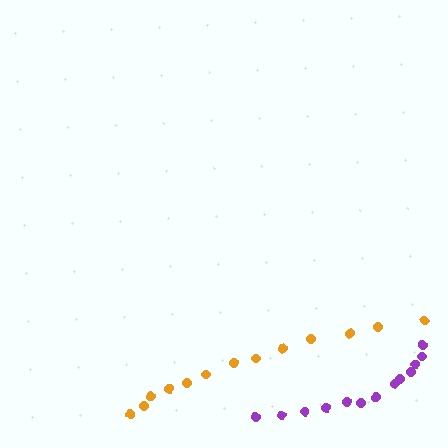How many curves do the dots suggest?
There are 2 distinct paths.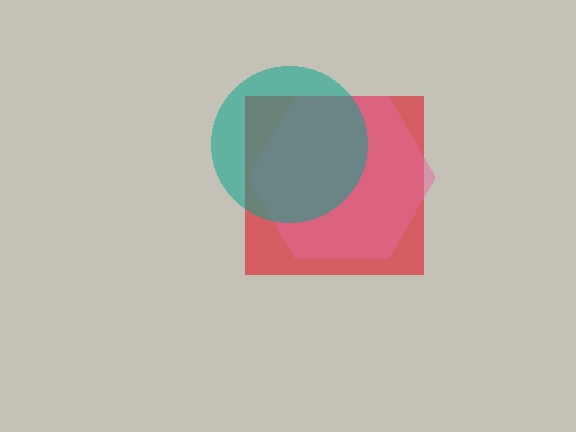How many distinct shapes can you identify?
There are 3 distinct shapes: a red square, a pink hexagon, a teal circle.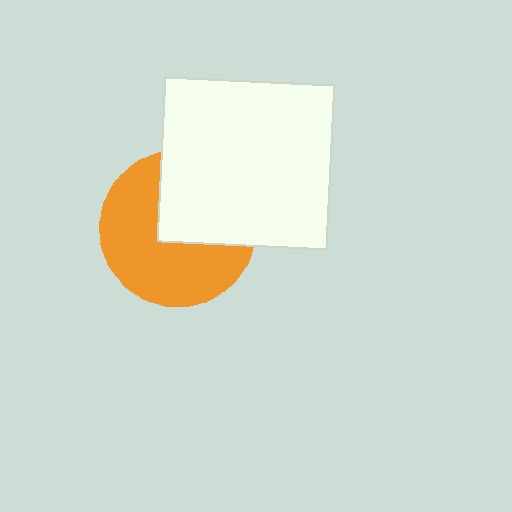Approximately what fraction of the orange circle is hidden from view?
Roughly 41% of the orange circle is hidden behind the white rectangle.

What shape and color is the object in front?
The object in front is a white rectangle.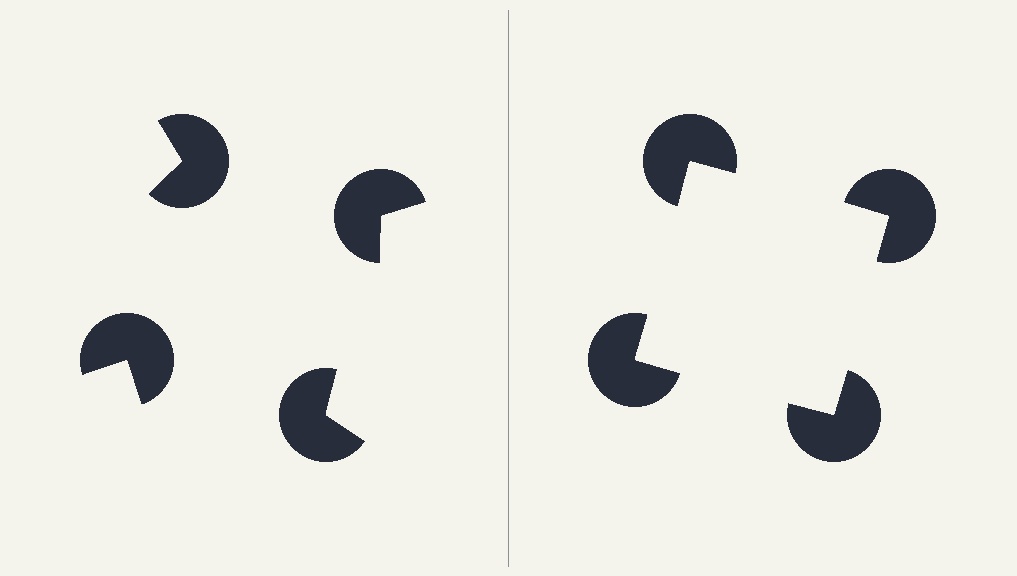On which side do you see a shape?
An illusory square appears on the right side. On the left side the wedge cuts are rotated, so no coherent shape forms.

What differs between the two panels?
The pac-man discs are positioned identically on both sides; only the wedge orientations differ. On the right they align to a square; on the left they are misaligned.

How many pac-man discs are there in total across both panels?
8 — 4 on each side.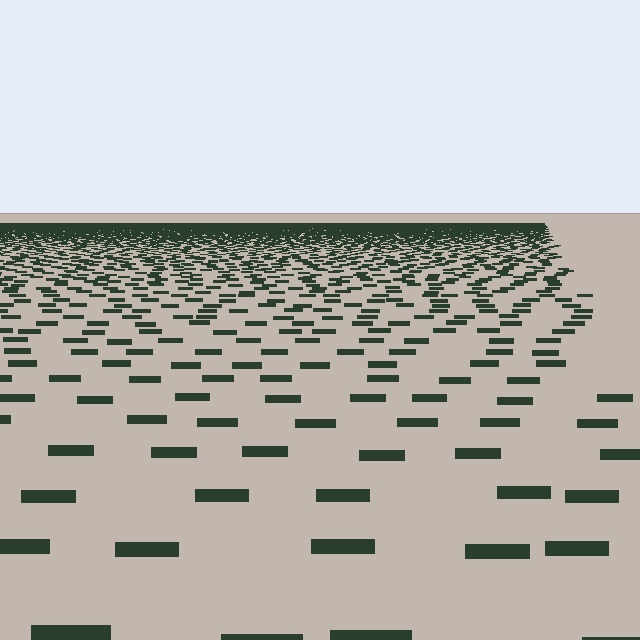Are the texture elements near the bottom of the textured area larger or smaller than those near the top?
Larger. Near the bottom, elements are closer to the viewer and appear at a bigger on-screen size.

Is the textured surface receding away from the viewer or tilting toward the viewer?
The surface is receding away from the viewer. Texture elements get smaller and denser toward the top.